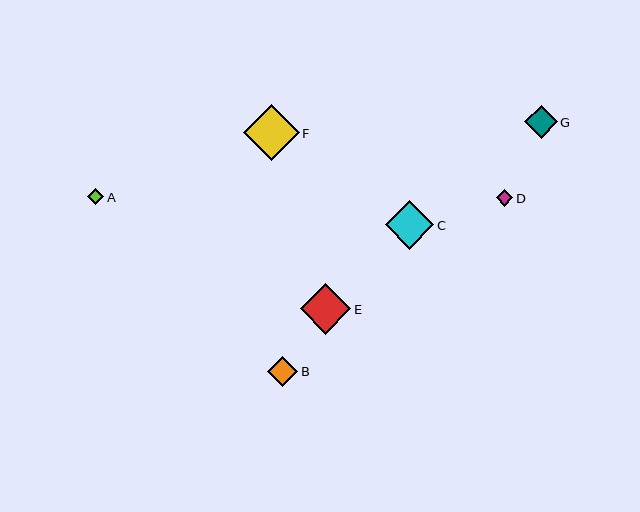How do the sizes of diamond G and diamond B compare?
Diamond G and diamond B are approximately the same size.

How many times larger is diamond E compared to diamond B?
Diamond E is approximately 1.7 times the size of diamond B.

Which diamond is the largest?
Diamond F is the largest with a size of approximately 56 pixels.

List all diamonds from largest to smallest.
From largest to smallest: F, E, C, G, B, D, A.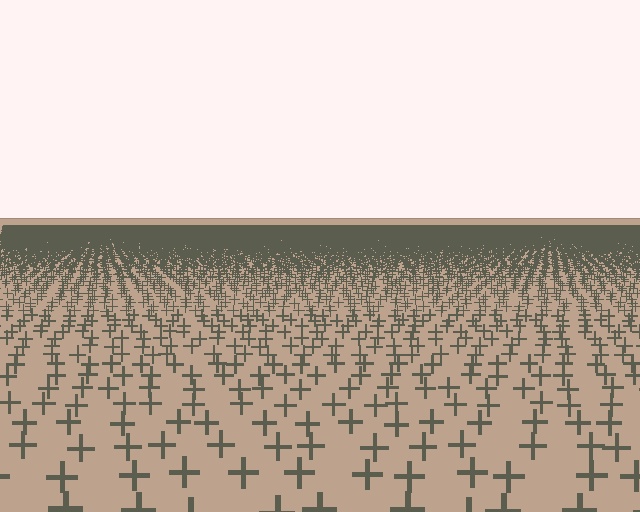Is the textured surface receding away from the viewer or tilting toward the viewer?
The surface is receding away from the viewer. Texture elements get smaller and denser toward the top.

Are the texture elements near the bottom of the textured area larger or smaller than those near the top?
Larger. Near the bottom, elements are closer to the viewer and appear at a bigger on-screen size.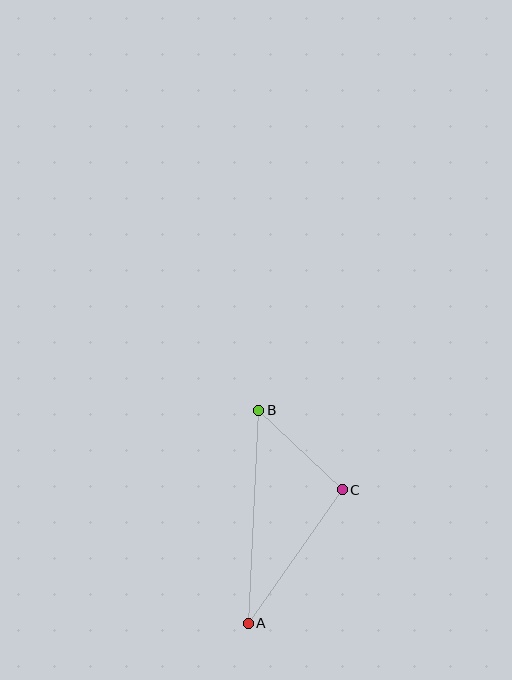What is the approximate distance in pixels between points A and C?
The distance between A and C is approximately 164 pixels.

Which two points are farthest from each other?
Points A and B are farthest from each other.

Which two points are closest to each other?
Points B and C are closest to each other.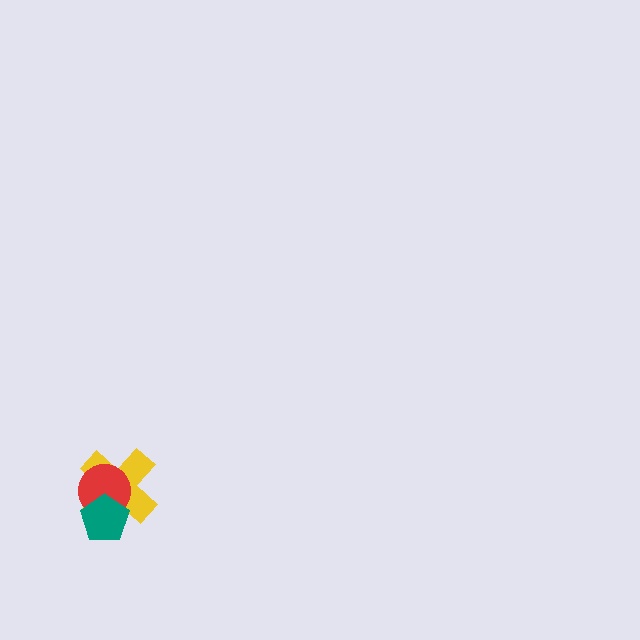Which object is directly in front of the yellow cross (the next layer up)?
The red circle is directly in front of the yellow cross.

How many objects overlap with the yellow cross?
2 objects overlap with the yellow cross.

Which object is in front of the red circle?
The teal pentagon is in front of the red circle.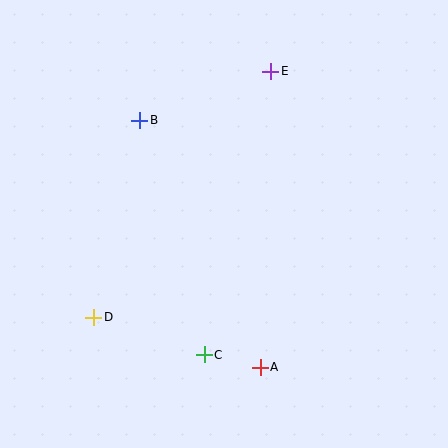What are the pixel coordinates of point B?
Point B is at (140, 120).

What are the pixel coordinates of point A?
Point A is at (260, 367).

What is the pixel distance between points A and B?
The distance between A and B is 275 pixels.